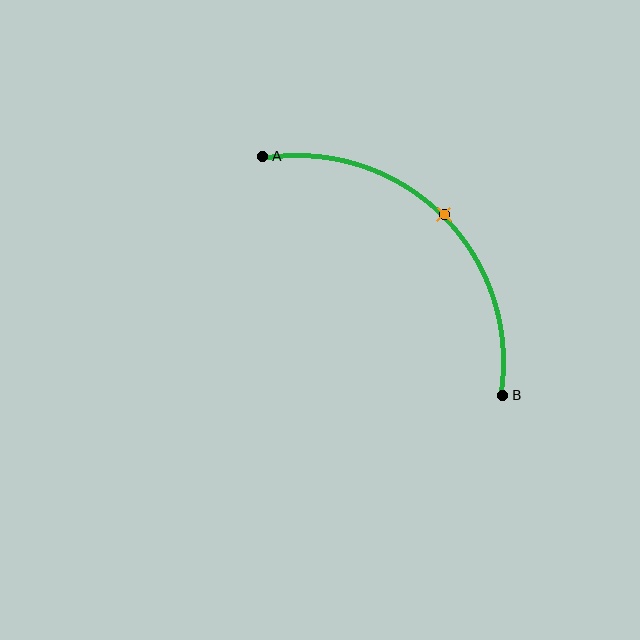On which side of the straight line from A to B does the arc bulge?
The arc bulges above and to the right of the straight line connecting A and B.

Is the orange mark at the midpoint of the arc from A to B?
Yes. The orange mark lies on the arc at equal arc-length from both A and B — it is the arc midpoint.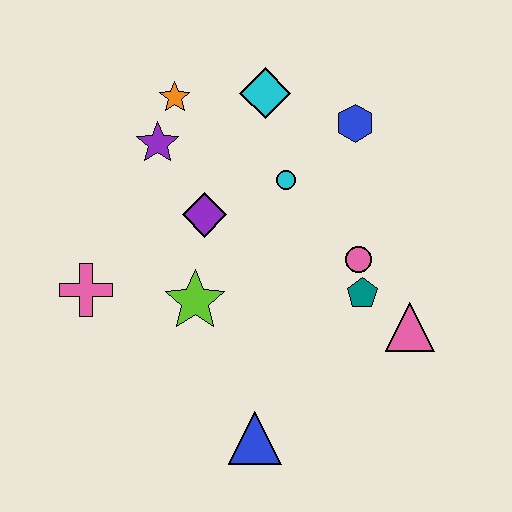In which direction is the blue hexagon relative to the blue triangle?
The blue hexagon is above the blue triangle.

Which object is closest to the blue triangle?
The lime star is closest to the blue triangle.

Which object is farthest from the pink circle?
The pink cross is farthest from the pink circle.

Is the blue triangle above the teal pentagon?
No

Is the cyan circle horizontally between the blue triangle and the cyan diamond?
No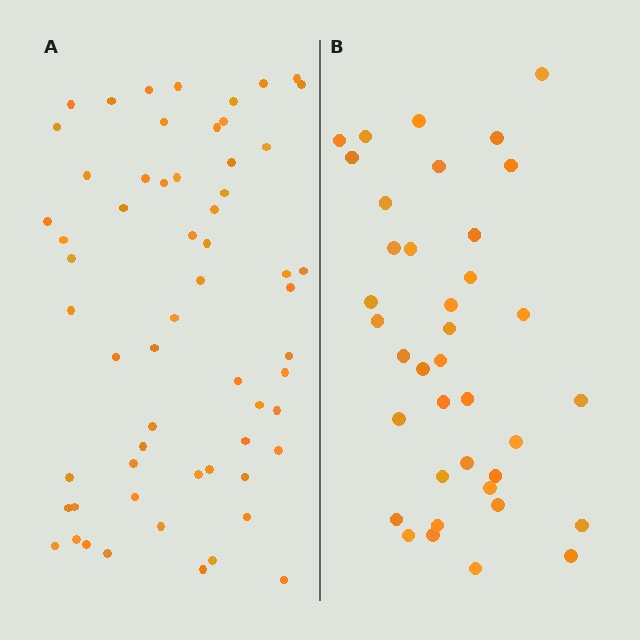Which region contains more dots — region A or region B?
Region A (the left region) has more dots.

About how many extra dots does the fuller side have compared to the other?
Region A has approximately 20 more dots than region B.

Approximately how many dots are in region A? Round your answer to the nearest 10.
About 60 dots.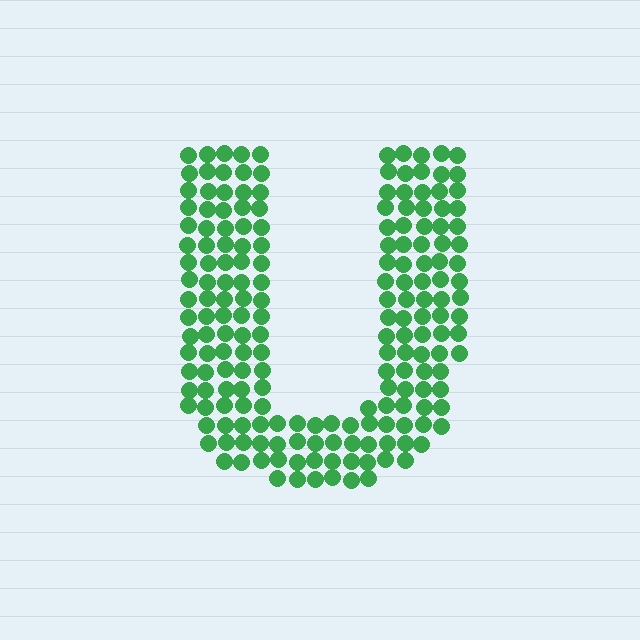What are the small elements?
The small elements are circles.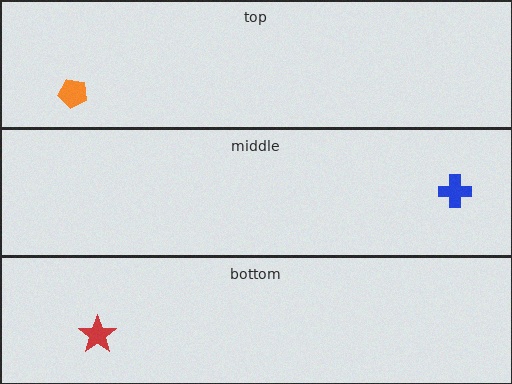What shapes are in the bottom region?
The red star.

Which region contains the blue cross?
The middle region.